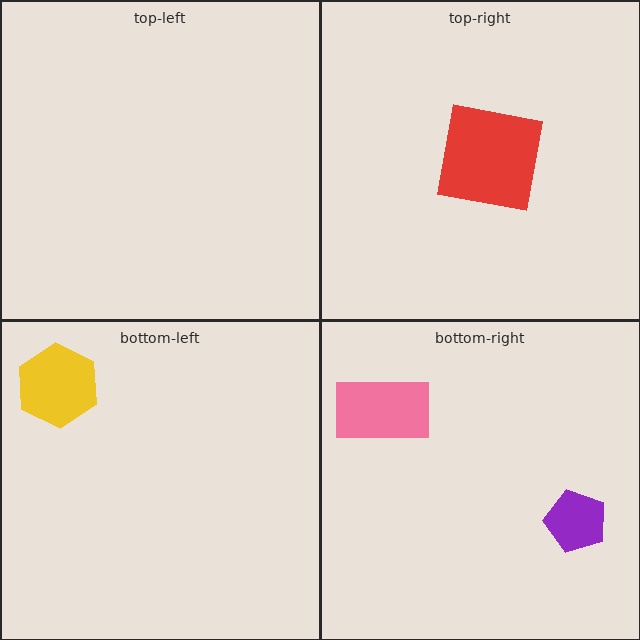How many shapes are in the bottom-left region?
1.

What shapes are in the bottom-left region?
The yellow hexagon.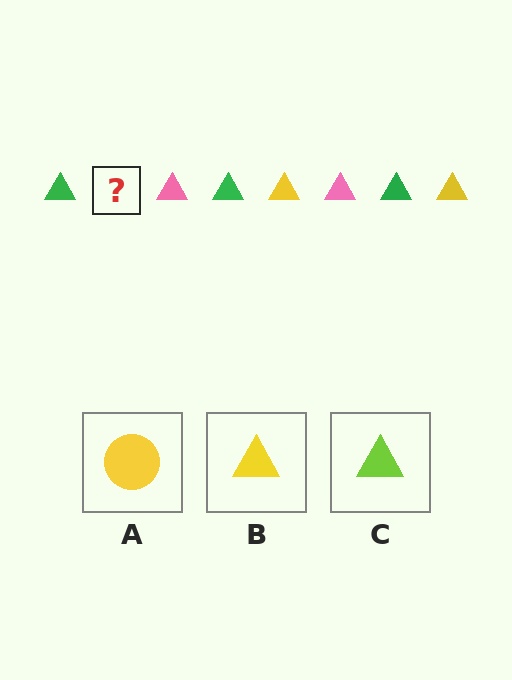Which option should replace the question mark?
Option B.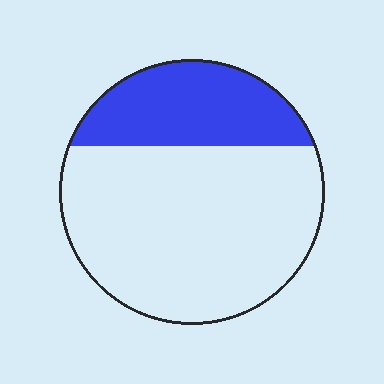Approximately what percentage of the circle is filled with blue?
Approximately 30%.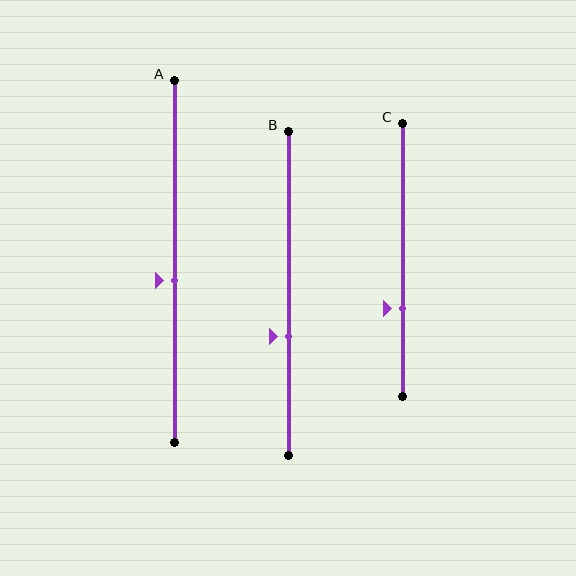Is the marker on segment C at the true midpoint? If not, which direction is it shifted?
No, the marker on segment C is shifted downward by about 18% of the segment length.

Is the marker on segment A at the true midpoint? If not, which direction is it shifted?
No, the marker on segment A is shifted downward by about 5% of the segment length.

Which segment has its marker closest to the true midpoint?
Segment A has its marker closest to the true midpoint.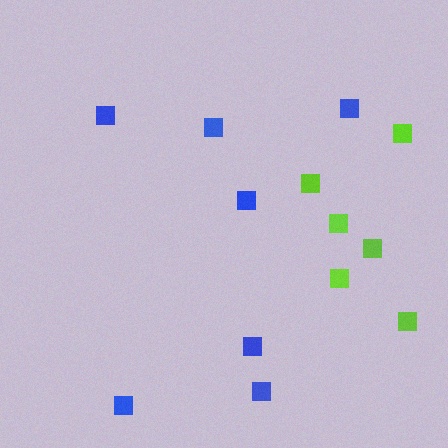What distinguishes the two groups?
There are 2 groups: one group of lime squares (6) and one group of blue squares (7).